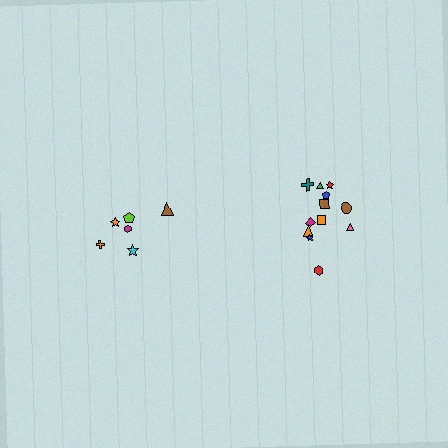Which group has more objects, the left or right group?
The right group.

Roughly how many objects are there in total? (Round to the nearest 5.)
Roughly 20 objects in total.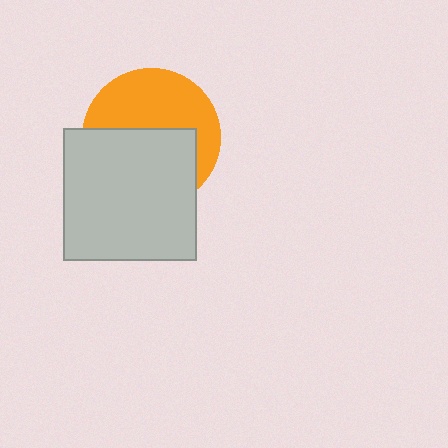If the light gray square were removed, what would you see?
You would see the complete orange circle.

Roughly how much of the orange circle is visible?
About half of it is visible (roughly 48%).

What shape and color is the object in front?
The object in front is a light gray square.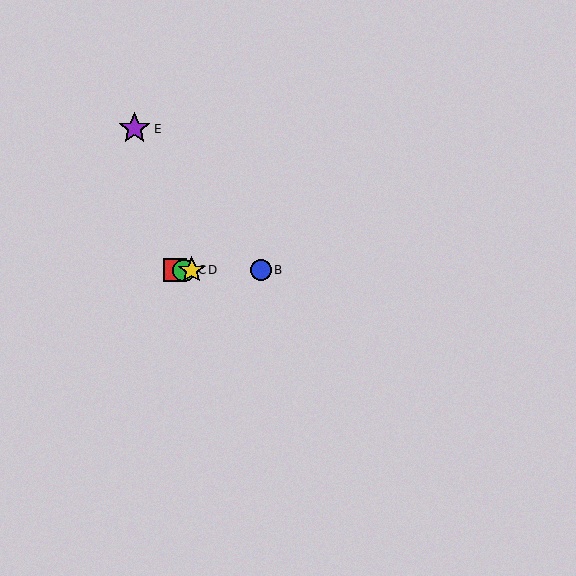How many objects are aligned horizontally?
4 objects (A, B, C, D) are aligned horizontally.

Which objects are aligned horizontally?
Objects A, B, C, D are aligned horizontally.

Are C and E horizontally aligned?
No, C is at y≈270 and E is at y≈129.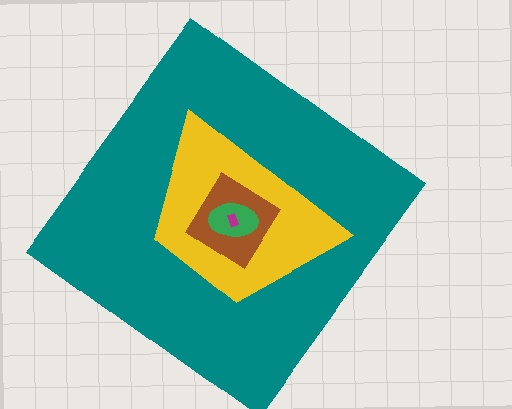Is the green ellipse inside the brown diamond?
Yes.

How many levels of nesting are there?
5.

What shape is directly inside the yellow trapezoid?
The brown diamond.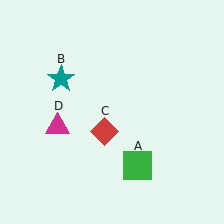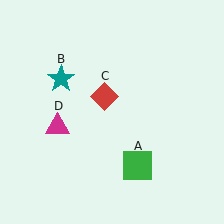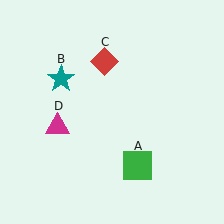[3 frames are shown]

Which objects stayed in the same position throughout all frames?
Green square (object A) and teal star (object B) and magenta triangle (object D) remained stationary.